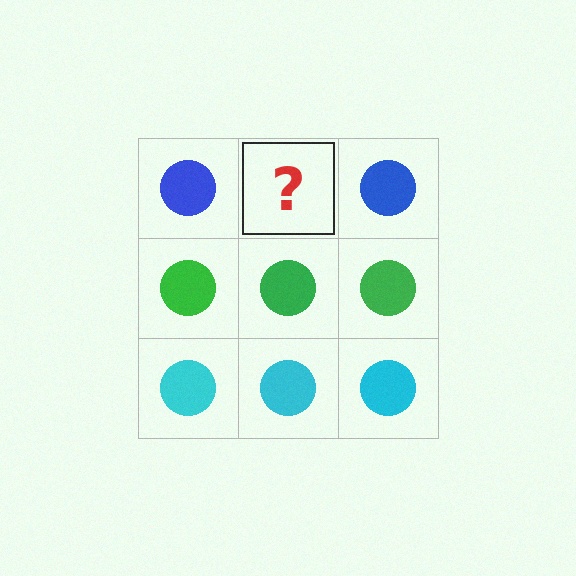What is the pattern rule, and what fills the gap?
The rule is that each row has a consistent color. The gap should be filled with a blue circle.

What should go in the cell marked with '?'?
The missing cell should contain a blue circle.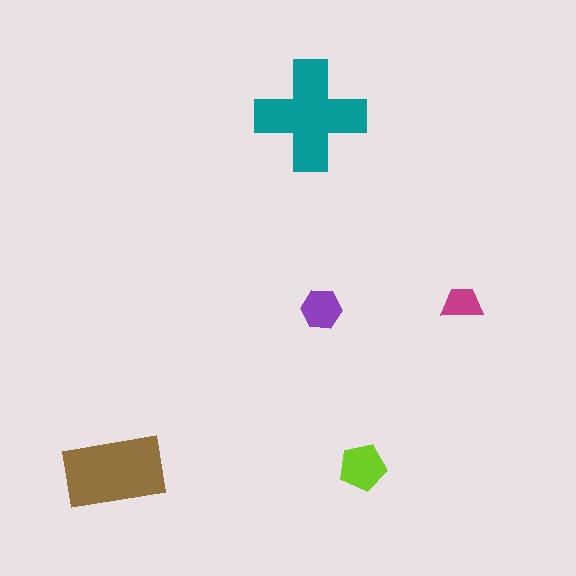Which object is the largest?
The teal cross.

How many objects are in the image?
There are 5 objects in the image.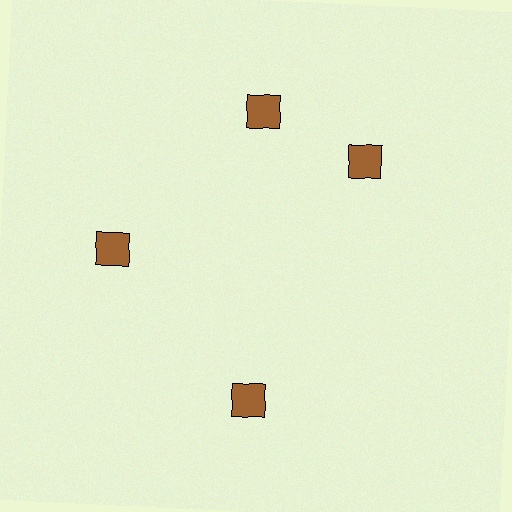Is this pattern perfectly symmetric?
No. The 4 brown diamonds are arranged in a ring, but one element near the 3 o'clock position is rotated out of alignment along the ring, breaking the 4-fold rotational symmetry.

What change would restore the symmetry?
The symmetry would be restored by rotating it back into even spacing with its neighbors so that all 4 diamonds sit at equal angles and equal distance from the center.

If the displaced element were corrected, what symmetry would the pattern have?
It would have 4-fold rotational symmetry — the pattern would map onto itself every 90 degrees.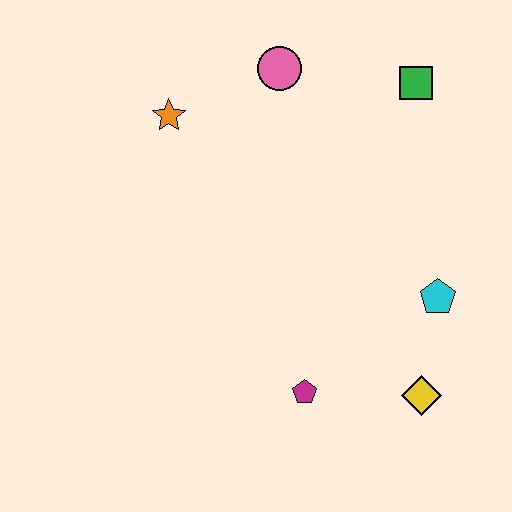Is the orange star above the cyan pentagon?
Yes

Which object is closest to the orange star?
The pink circle is closest to the orange star.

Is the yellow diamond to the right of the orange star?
Yes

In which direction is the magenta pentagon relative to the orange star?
The magenta pentagon is below the orange star.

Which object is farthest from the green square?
The magenta pentagon is farthest from the green square.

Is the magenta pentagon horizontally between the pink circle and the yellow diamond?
Yes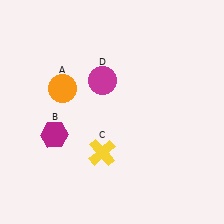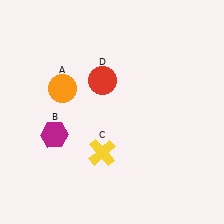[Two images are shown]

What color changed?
The circle (D) changed from magenta in Image 1 to red in Image 2.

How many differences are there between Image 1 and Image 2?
There is 1 difference between the two images.